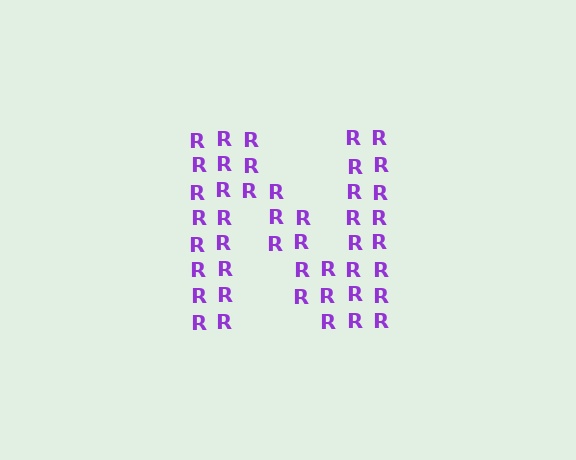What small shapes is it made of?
It is made of small letter R's.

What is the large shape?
The large shape is the letter N.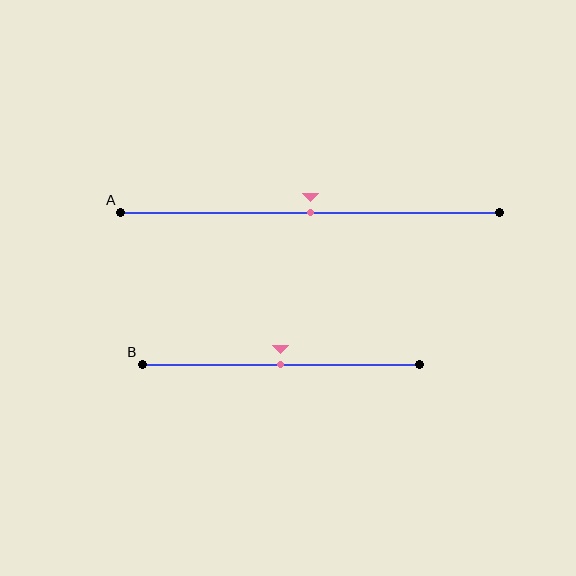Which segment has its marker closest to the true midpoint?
Segment A has its marker closest to the true midpoint.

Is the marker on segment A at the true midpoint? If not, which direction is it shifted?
Yes, the marker on segment A is at the true midpoint.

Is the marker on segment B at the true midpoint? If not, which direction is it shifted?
Yes, the marker on segment B is at the true midpoint.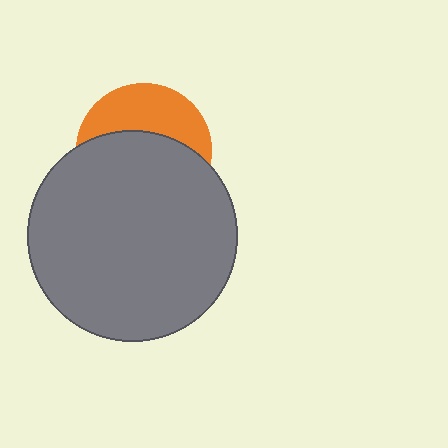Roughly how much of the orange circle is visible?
A small part of it is visible (roughly 39%).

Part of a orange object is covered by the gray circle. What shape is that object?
It is a circle.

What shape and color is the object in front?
The object in front is a gray circle.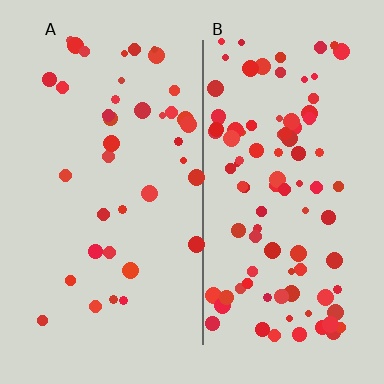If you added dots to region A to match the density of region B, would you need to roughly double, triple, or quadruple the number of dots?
Approximately double.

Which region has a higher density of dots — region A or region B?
B (the right).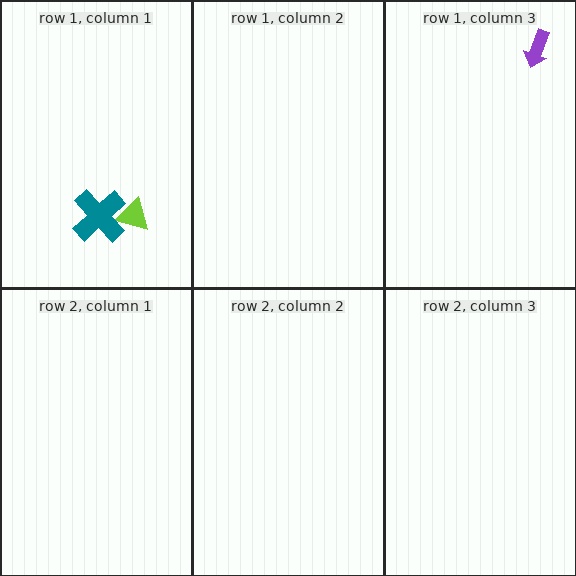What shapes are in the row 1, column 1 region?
The lime triangle, the teal cross.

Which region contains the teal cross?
The row 1, column 1 region.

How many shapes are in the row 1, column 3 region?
1.